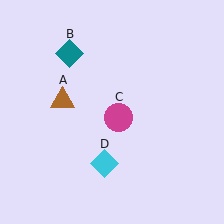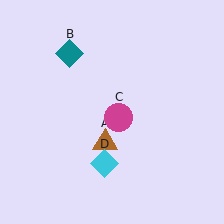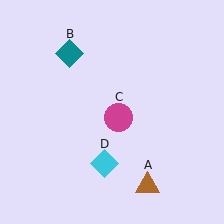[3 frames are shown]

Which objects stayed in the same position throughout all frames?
Teal diamond (object B) and magenta circle (object C) and cyan diamond (object D) remained stationary.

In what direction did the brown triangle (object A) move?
The brown triangle (object A) moved down and to the right.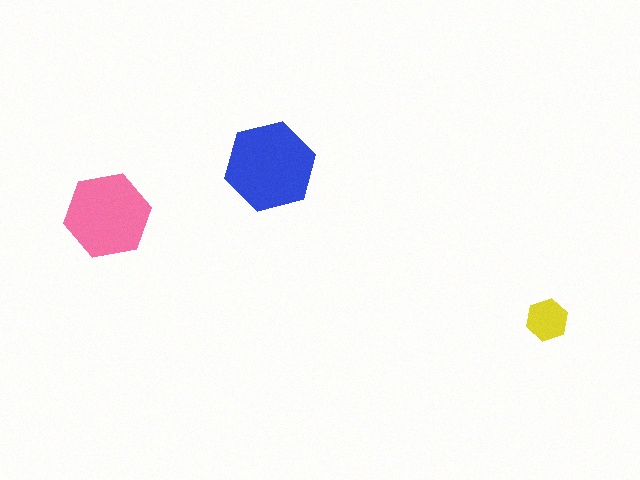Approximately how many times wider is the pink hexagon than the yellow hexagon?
About 2 times wider.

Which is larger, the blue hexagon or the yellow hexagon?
The blue one.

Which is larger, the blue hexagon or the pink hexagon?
The blue one.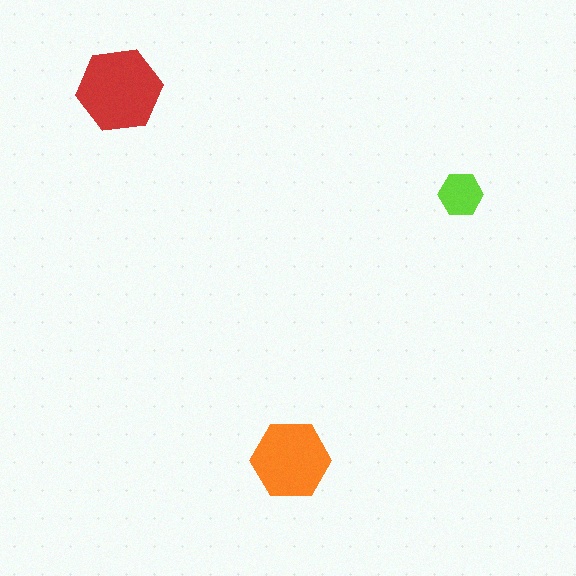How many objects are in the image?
There are 3 objects in the image.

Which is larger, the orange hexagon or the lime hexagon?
The orange one.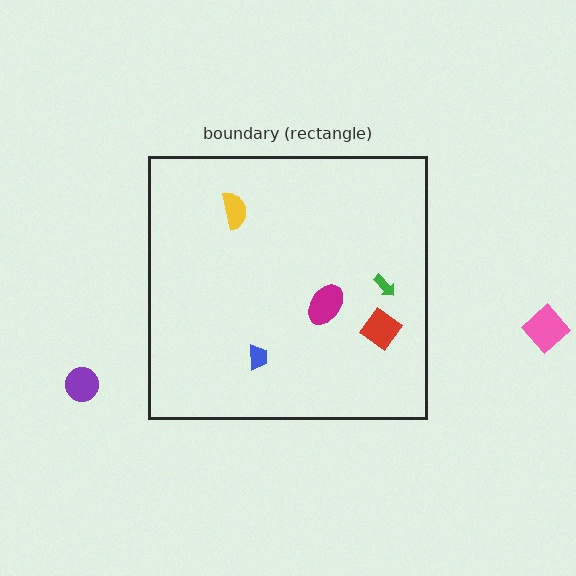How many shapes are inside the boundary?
5 inside, 2 outside.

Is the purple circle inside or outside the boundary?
Outside.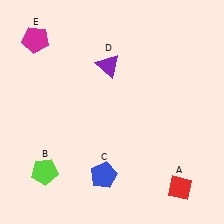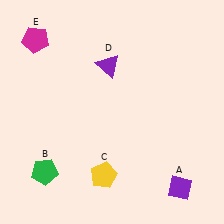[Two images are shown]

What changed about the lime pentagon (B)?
In Image 1, B is lime. In Image 2, it changed to green.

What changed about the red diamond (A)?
In Image 1, A is red. In Image 2, it changed to purple.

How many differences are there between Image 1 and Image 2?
There are 3 differences between the two images.